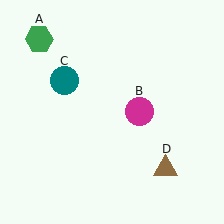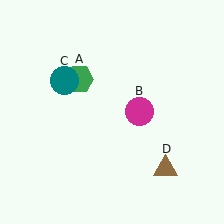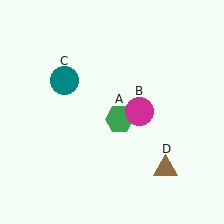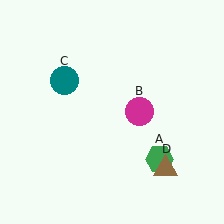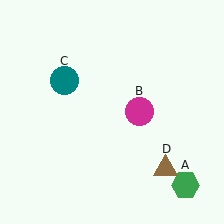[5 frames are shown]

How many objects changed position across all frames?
1 object changed position: green hexagon (object A).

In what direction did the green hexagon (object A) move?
The green hexagon (object A) moved down and to the right.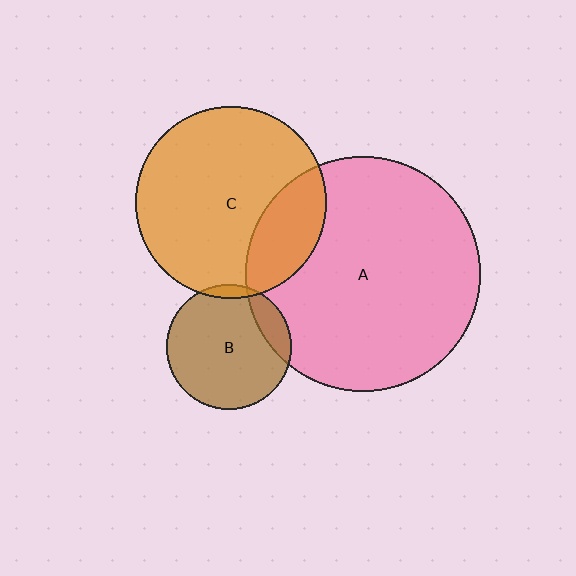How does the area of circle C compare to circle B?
Approximately 2.3 times.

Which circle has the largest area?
Circle A (pink).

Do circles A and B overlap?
Yes.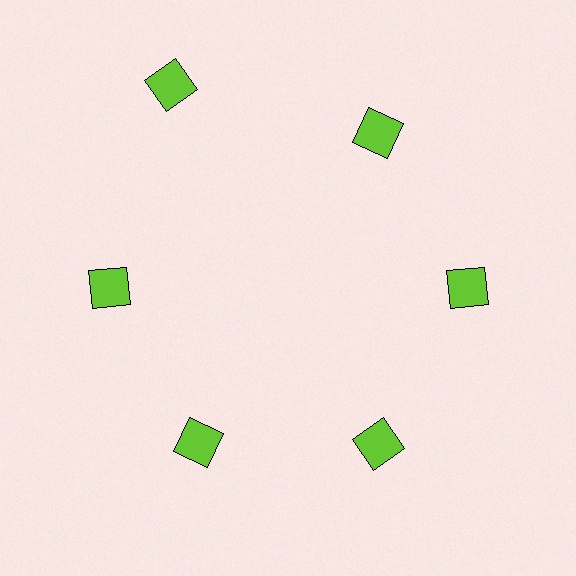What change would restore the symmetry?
The symmetry would be restored by moving it inward, back onto the ring so that all 6 squares sit at equal angles and equal distance from the center.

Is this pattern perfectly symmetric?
No. The 6 lime squares are arranged in a ring, but one element near the 11 o'clock position is pushed outward from the center, breaking the 6-fold rotational symmetry.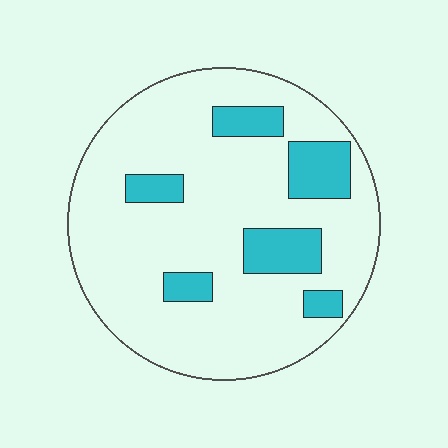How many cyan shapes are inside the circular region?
6.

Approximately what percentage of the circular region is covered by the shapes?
Approximately 20%.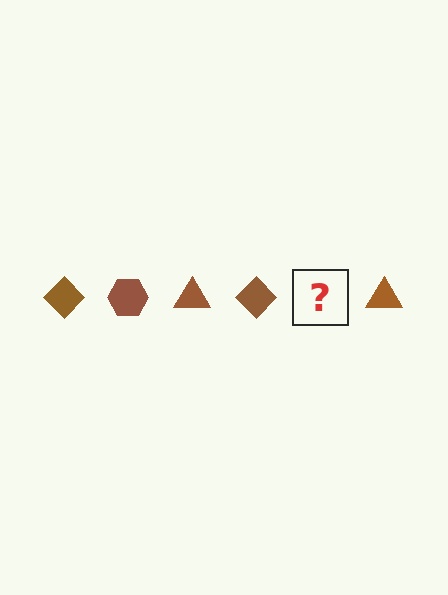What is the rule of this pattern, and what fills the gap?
The rule is that the pattern cycles through diamond, hexagon, triangle shapes in brown. The gap should be filled with a brown hexagon.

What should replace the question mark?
The question mark should be replaced with a brown hexagon.